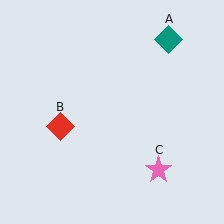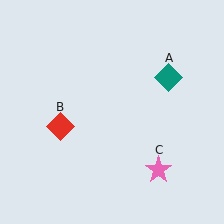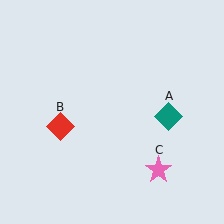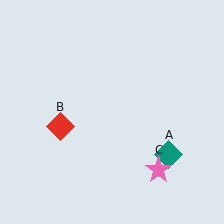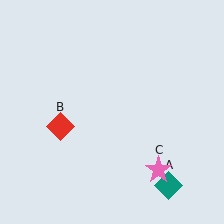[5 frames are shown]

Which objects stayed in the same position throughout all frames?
Red diamond (object B) and pink star (object C) remained stationary.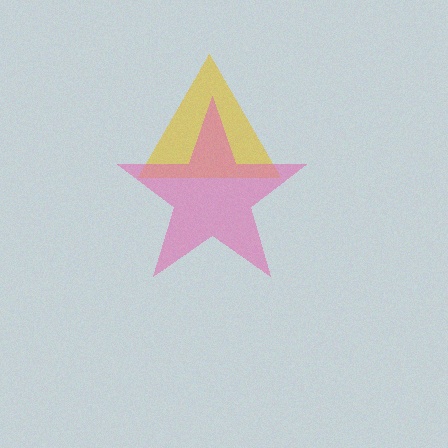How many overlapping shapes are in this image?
There are 2 overlapping shapes in the image.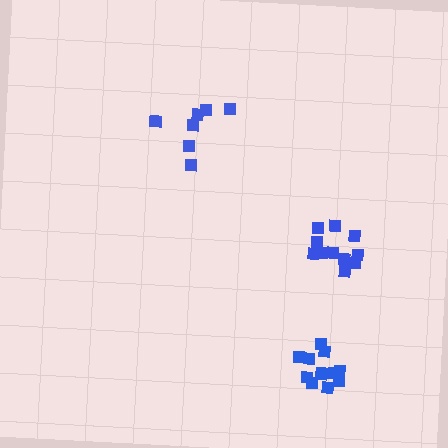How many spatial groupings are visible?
There are 3 spatial groupings.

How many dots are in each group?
Group 1: 7 dots, Group 2: 11 dots, Group 3: 11 dots (29 total).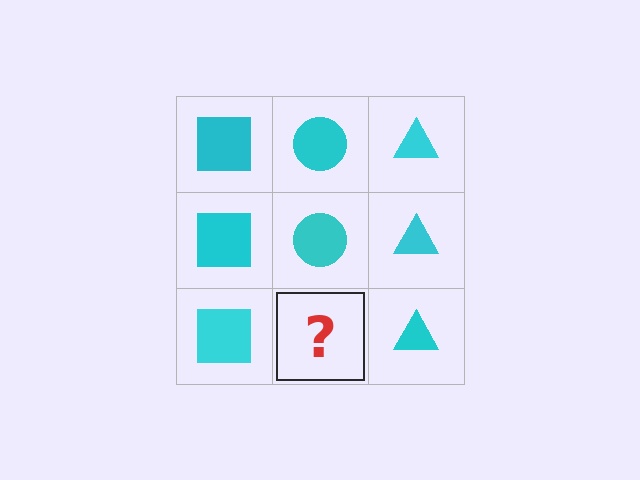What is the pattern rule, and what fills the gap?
The rule is that each column has a consistent shape. The gap should be filled with a cyan circle.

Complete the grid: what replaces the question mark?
The question mark should be replaced with a cyan circle.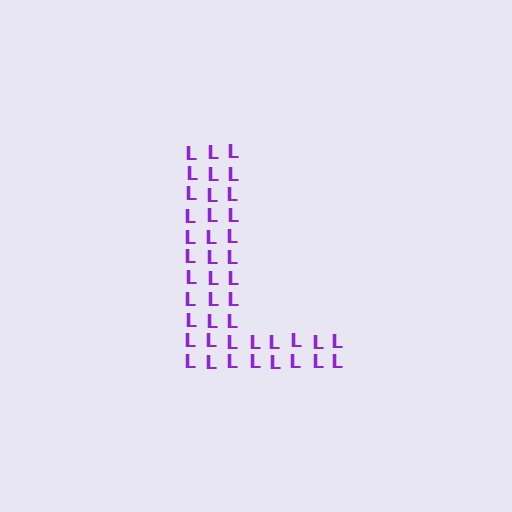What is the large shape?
The large shape is the letter L.